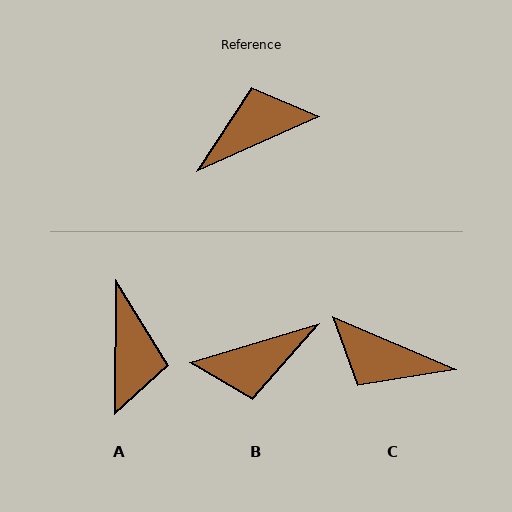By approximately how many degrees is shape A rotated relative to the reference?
Approximately 115 degrees clockwise.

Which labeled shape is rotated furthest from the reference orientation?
B, about 172 degrees away.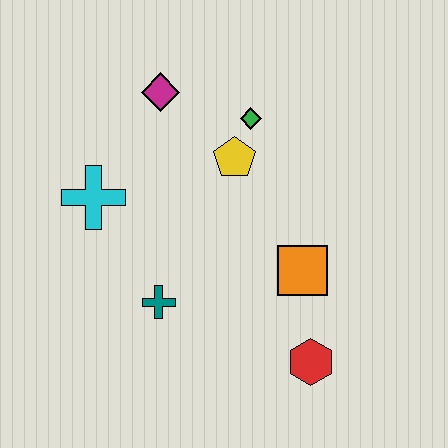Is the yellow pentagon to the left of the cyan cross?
No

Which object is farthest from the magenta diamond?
The red hexagon is farthest from the magenta diamond.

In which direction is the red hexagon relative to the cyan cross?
The red hexagon is to the right of the cyan cross.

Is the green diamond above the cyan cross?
Yes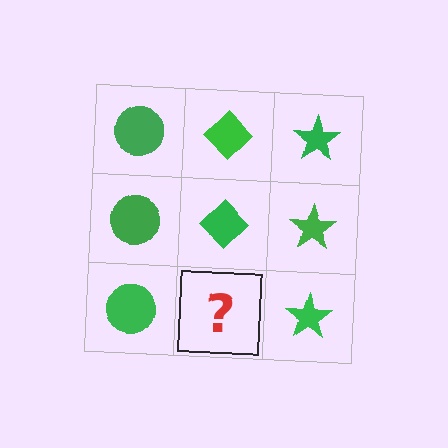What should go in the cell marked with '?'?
The missing cell should contain a green diamond.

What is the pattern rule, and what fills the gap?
The rule is that each column has a consistent shape. The gap should be filled with a green diamond.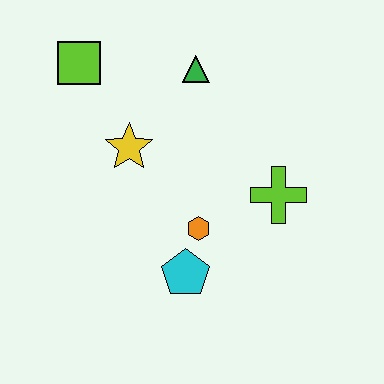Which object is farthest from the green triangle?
The cyan pentagon is farthest from the green triangle.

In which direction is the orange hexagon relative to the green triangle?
The orange hexagon is below the green triangle.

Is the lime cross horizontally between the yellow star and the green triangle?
No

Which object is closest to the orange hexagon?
The cyan pentagon is closest to the orange hexagon.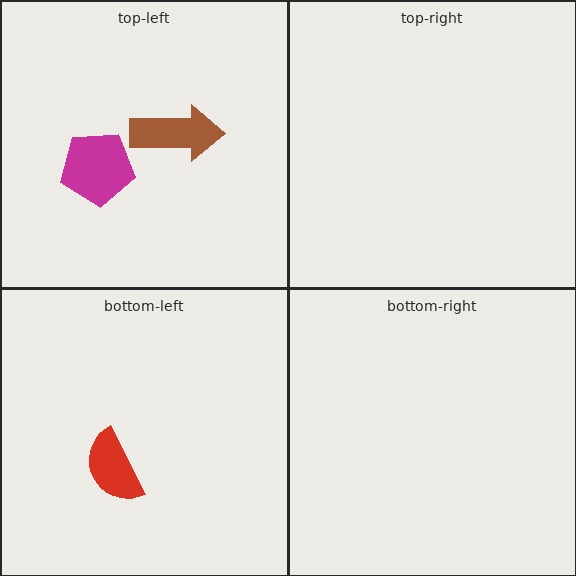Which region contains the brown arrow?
The top-left region.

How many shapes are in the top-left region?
2.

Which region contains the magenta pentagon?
The top-left region.